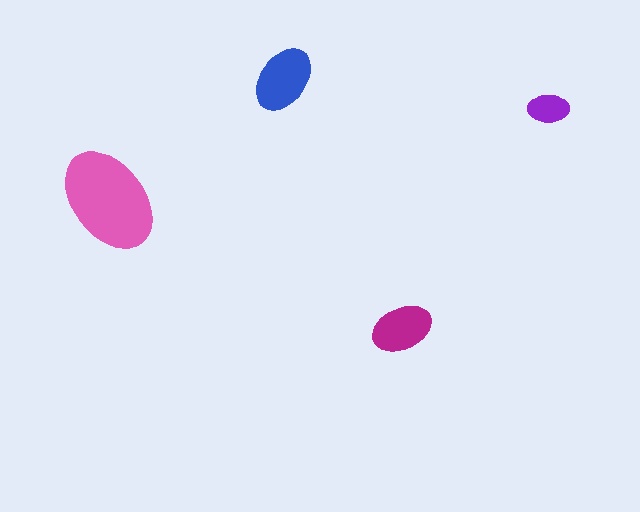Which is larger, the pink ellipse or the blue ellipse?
The pink one.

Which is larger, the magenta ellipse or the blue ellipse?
The blue one.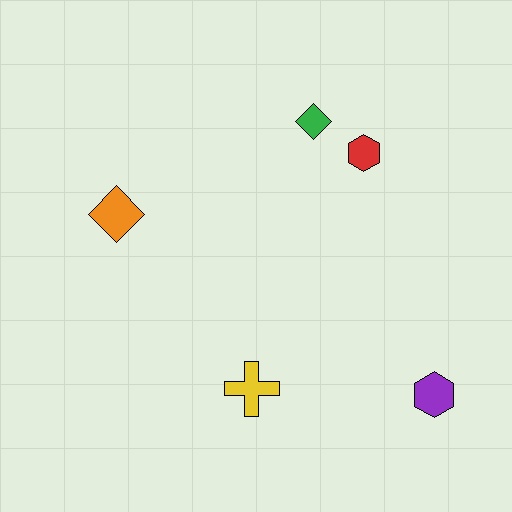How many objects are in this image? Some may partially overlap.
There are 5 objects.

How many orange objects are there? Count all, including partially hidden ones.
There is 1 orange object.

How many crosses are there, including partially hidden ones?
There is 1 cross.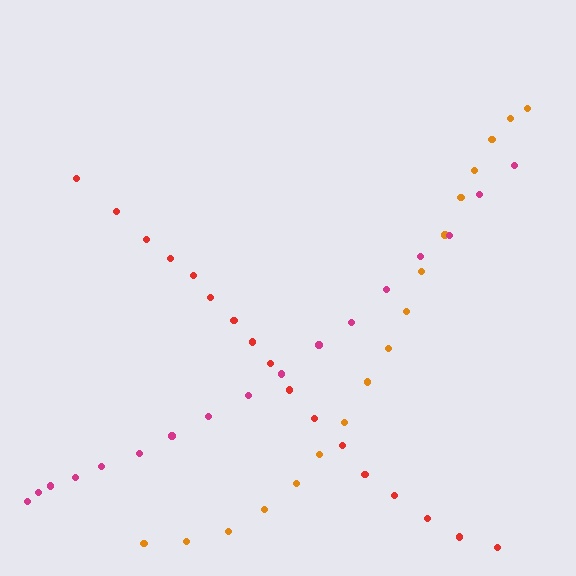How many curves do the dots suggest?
There are 3 distinct paths.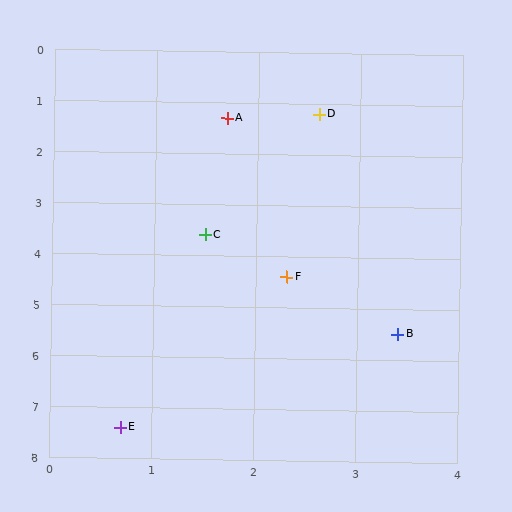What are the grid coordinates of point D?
Point D is at approximately (2.6, 1.2).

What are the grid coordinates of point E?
Point E is at approximately (0.7, 7.4).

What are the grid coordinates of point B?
Point B is at approximately (3.4, 5.5).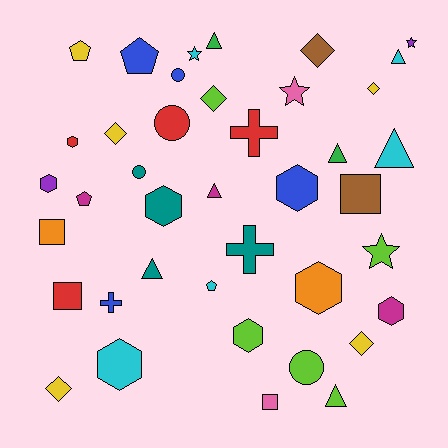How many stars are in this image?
There are 4 stars.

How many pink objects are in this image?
There are 2 pink objects.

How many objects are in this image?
There are 40 objects.